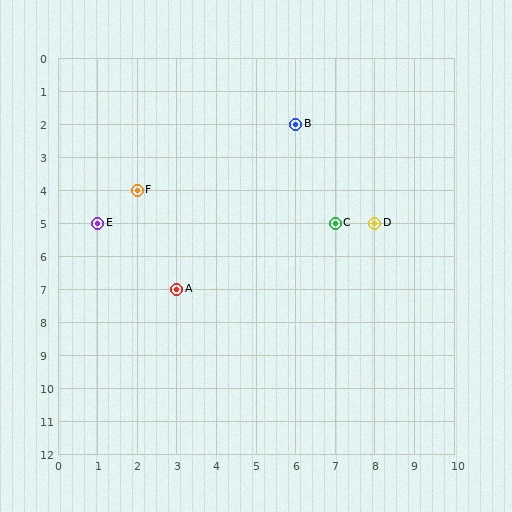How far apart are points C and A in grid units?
Points C and A are 4 columns and 2 rows apart (about 4.5 grid units diagonally).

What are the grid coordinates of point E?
Point E is at grid coordinates (1, 5).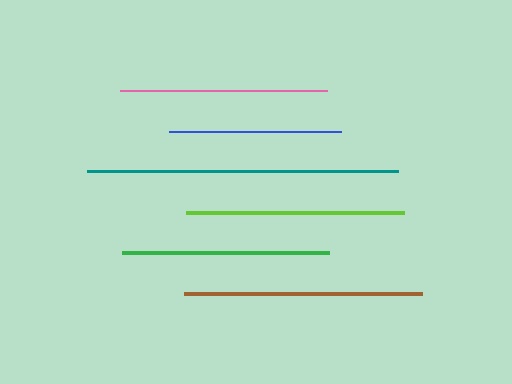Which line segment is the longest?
The teal line is the longest at approximately 312 pixels.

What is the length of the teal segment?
The teal segment is approximately 312 pixels long.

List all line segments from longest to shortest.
From longest to shortest: teal, brown, lime, pink, green, blue.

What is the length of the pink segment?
The pink segment is approximately 208 pixels long.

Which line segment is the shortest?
The blue line is the shortest at approximately 172 pixels.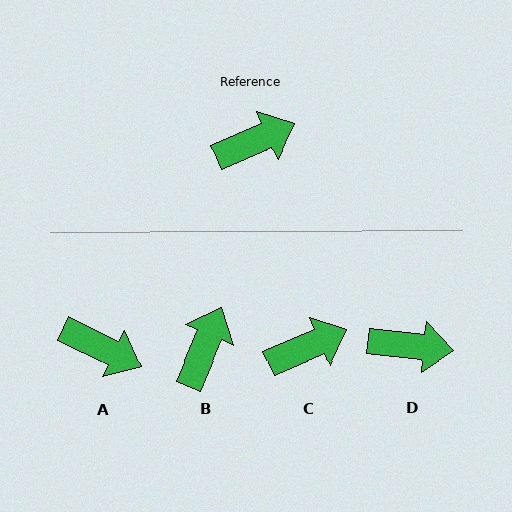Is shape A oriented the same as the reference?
No, it is off by about 50 degrees.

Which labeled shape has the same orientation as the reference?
C.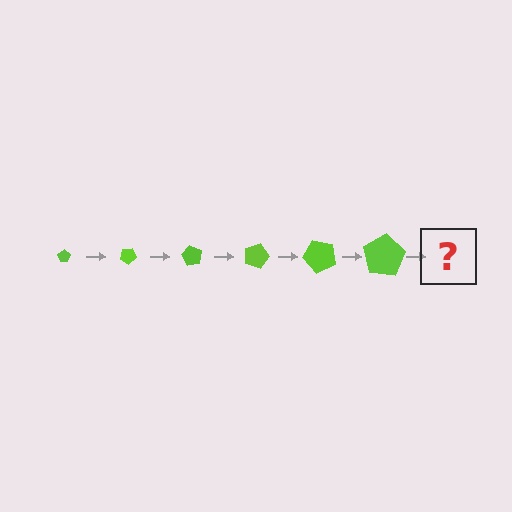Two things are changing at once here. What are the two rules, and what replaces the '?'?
The two rules are that the pentagon grows larger each step and it rotates 30 degrees each step. The '?' should be a pentagon, larger than the previous one and rotated 180 degrees from the start.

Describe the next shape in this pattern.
It should be a pentagon, larger than the previous one and rotated 180 degrees from the start.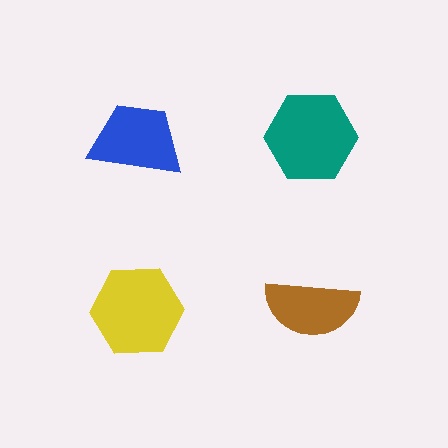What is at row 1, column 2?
A teal hexagon.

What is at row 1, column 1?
A blue trapezoid.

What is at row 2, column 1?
A yellow hexagon.